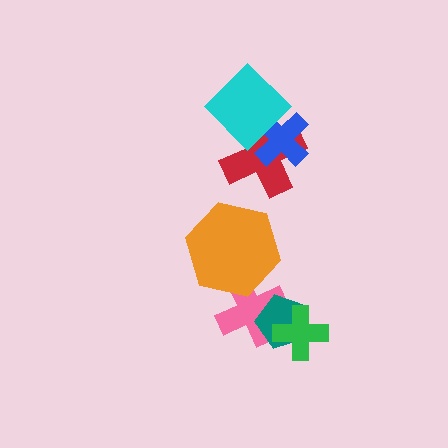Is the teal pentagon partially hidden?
Yes, it is partially covered by another shape.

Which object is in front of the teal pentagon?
The green cross is in front of the teal pentagon.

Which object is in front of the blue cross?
The cyan diamond is in front of the blue cross.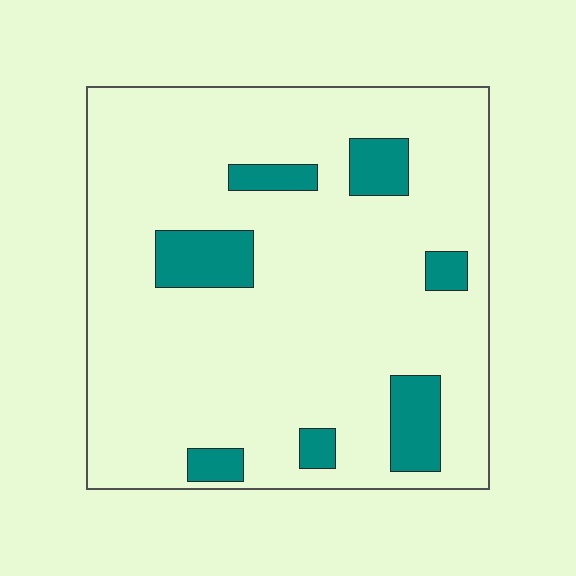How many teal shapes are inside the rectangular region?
7.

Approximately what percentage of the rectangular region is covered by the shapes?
Approximately 15%.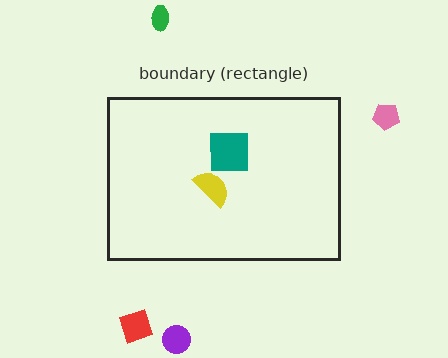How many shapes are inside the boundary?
2 inside, 4 outside.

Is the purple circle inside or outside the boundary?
Outside.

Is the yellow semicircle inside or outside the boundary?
Inside.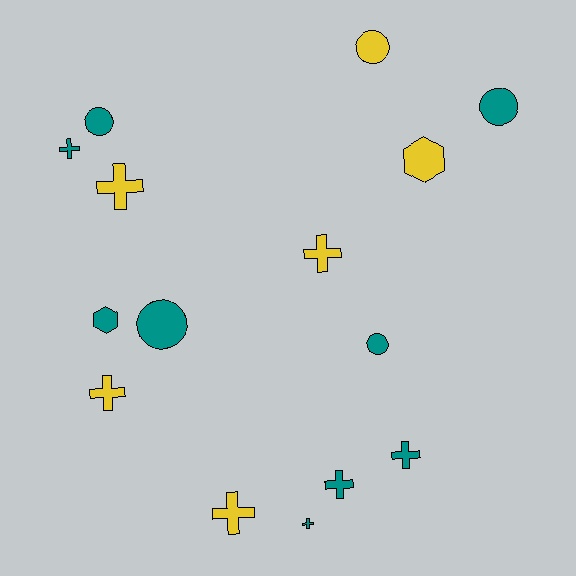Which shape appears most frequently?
Cross, with 8 objects.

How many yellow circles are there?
There is 1 yellow circle.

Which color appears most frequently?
Teal, with 9 objects.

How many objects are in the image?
There are 15 objects.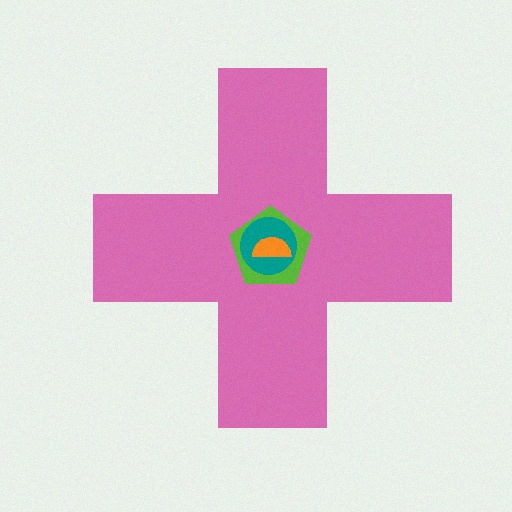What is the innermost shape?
The orange semicircle.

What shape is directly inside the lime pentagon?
The teal circle.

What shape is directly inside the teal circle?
The orange semicircle.